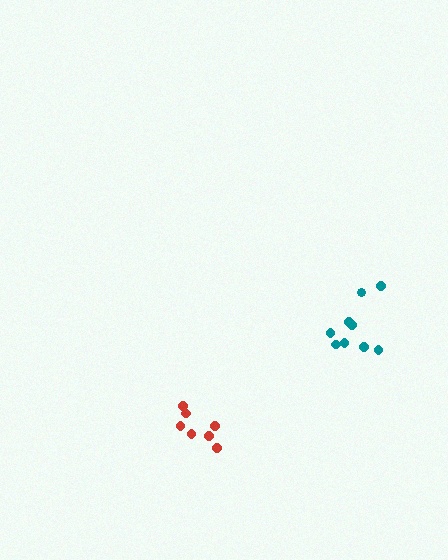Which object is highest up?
The teal cluster is topmost.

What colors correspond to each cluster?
The clusters are colored: teal, red.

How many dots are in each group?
Group 1: 9 dots, Group 2: 7 dots (16 total).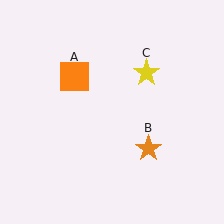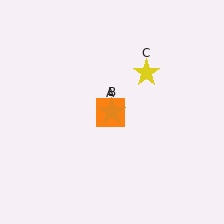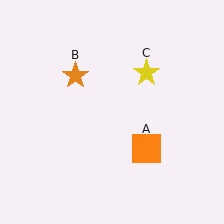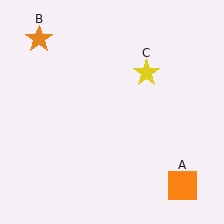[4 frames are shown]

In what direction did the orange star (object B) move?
The orange star (object B) moved up and to the left.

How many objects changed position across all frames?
2 objects changed position: orange square (object A), orange star (object B).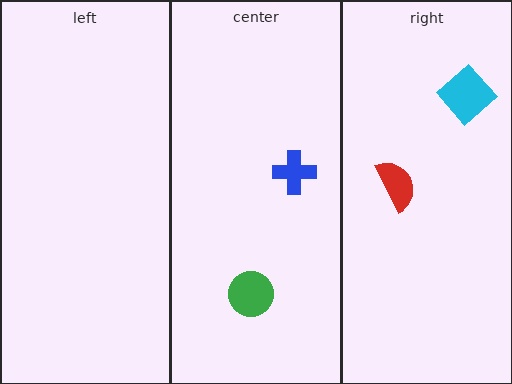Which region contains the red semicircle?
The right region.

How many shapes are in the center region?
2.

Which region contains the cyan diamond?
The right region.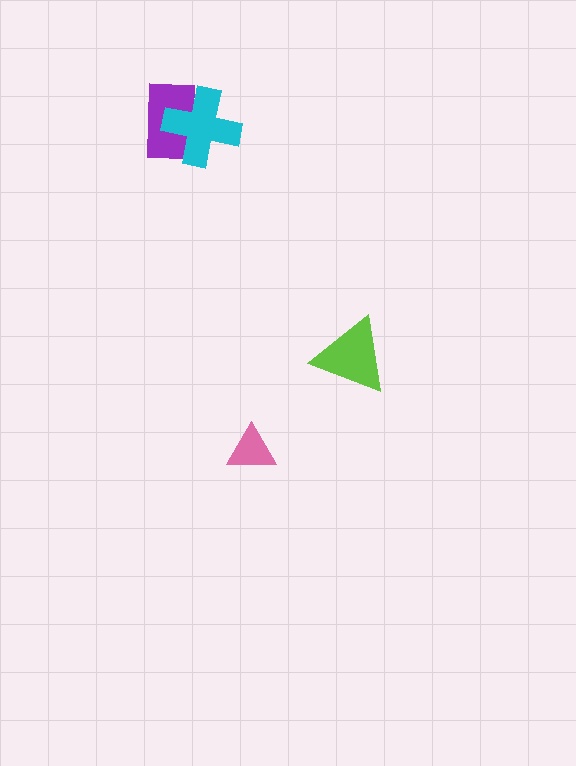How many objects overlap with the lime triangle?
0 objects overlap with the lime triangle.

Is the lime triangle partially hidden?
No, no other shape covers it.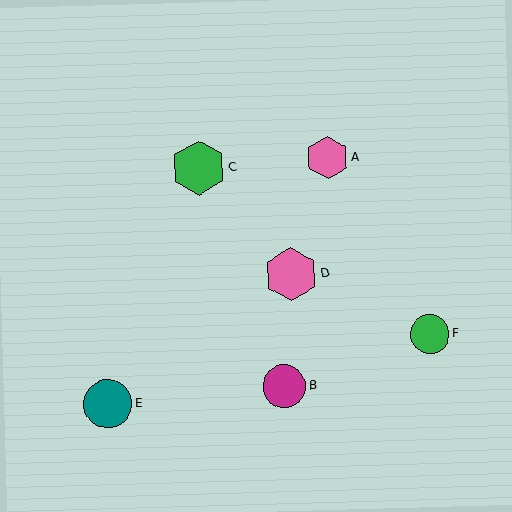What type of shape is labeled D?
Shape D is a pink hexagon.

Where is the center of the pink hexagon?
The center of the pink hexagon is at (291, 274).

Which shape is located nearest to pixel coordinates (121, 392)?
The teal circle (labeled E) at (108, 404) is nearest to that location.